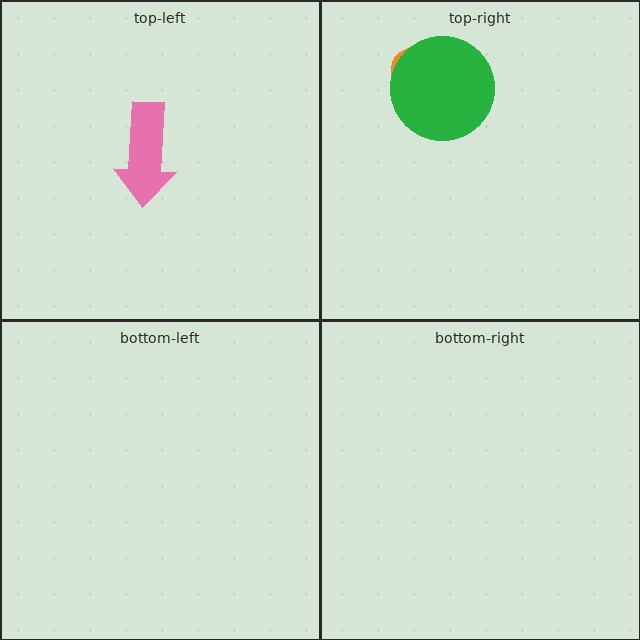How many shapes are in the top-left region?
1.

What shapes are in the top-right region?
The orange ellipse, the green circle.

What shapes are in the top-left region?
The pink arrow.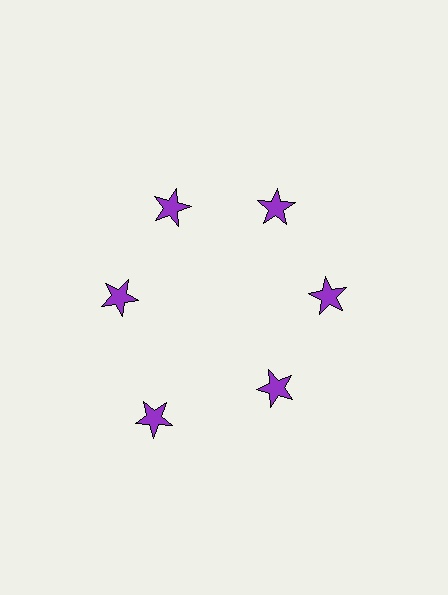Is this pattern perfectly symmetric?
No. The 6 purple stars are arranged in a ring, but one element near the 7 o'clock position is pushed outward from the center, breaking the 6-fold rotational symmetry.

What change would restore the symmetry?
The symmetry would be restored by moving it inward, back onto the ring so that all 6 stars sit at equal angles and equal distance from the center.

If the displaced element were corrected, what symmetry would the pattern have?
It would have 6-fold rotational symmetry — the pattern would map onto itself every 60 degrees.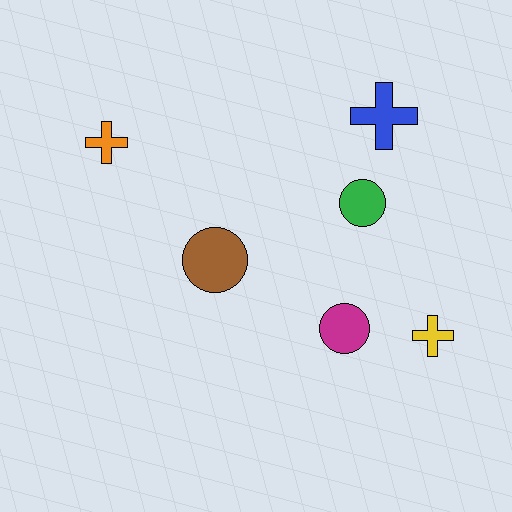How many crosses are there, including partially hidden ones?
There are 3 crosses.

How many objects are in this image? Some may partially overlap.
There are 6 objects.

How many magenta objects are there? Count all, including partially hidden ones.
There is 1 magenta object.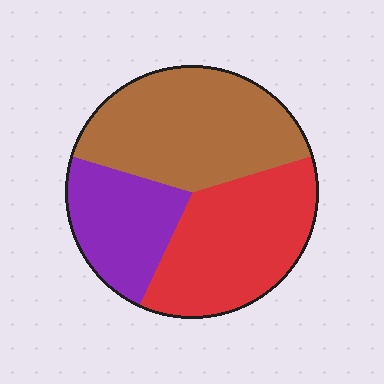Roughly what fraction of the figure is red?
Red covers roughly 35% of the figure.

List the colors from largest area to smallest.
From largest to smallest: brown, red, purple.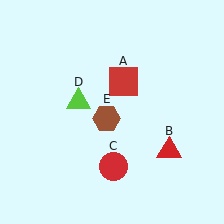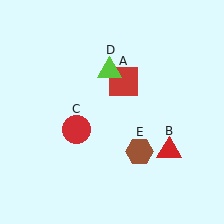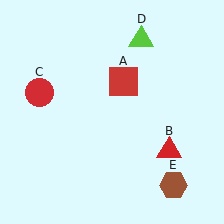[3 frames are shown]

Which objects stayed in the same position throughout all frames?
Red square (object A) and red triangle (object B) remained stationary.